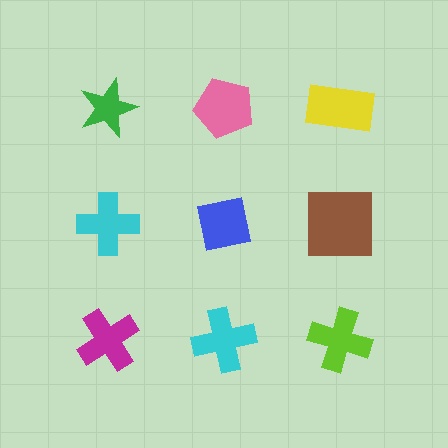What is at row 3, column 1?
A magenta cross.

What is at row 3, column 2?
A cyan cross.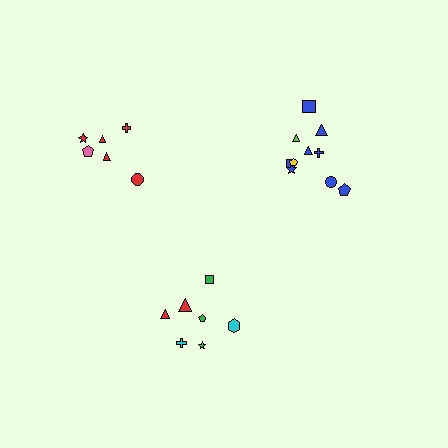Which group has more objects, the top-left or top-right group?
The top-right group.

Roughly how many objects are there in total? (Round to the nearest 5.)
Roughly 25 objects in total.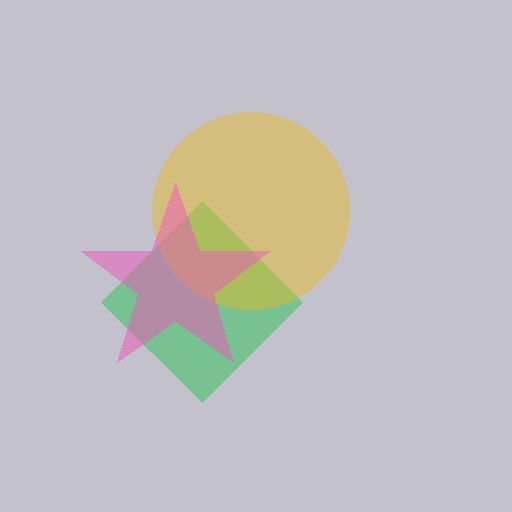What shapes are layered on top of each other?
The layered shapes are: a green diamond, a yellow circle, a pink star.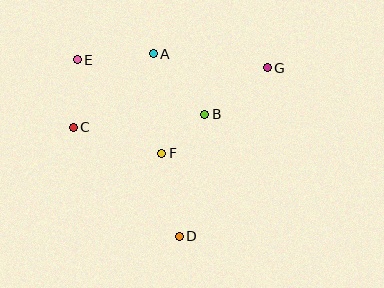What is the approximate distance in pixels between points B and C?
The distance between B and C is approximately 132 pixels.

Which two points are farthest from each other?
Points D and E are farthest from each other.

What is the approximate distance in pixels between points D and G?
The distance between D and G is approximately 190 pixels.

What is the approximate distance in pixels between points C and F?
The distance between C and F is approximately 92 pixels.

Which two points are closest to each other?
Points B and F are closest to each other.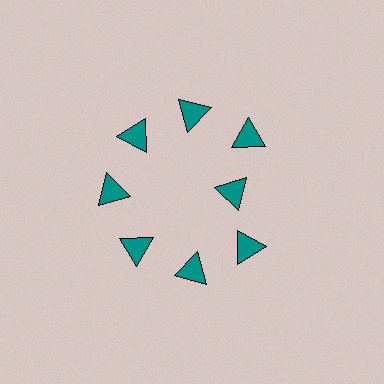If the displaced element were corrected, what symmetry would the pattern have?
It would have 8-fold rotational symmetry — the pattern would map onto itself every 45 degrees.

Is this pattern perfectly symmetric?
No. The 8 teal triangles are arranged in a ring, but one element near the 3 o'clock position is pulled inward toward the center, breaking the 8-fold rotational symmetry.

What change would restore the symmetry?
The symmetry would be restored by moving it outward, back onto the ring so that all 8 triangles sit at equal angles and equal distance from the center.